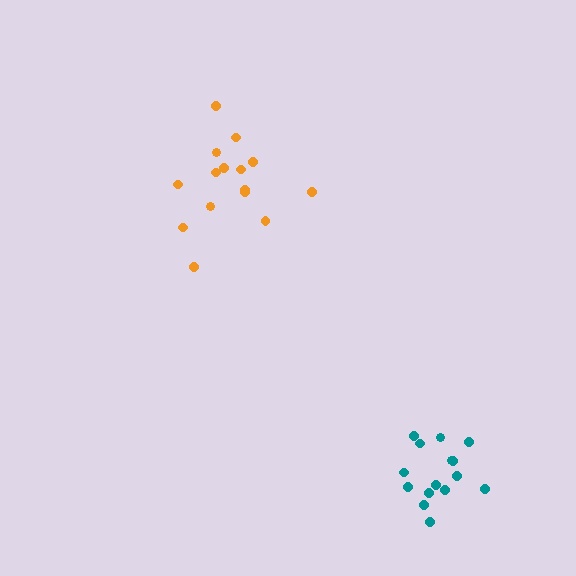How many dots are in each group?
Group 1: 15 dots, Group 2: 15 dots (30 total).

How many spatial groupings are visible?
There are 2 spatial groupings.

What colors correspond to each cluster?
The clusters are colored: orange, teal.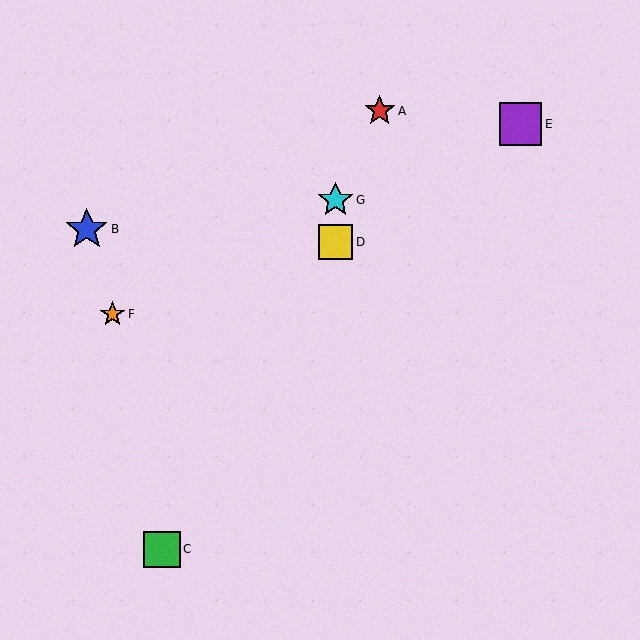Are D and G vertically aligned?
Yes, both are at x≈336.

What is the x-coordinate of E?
Object E is at x≈521.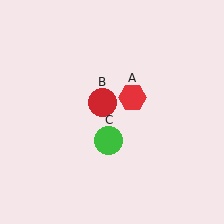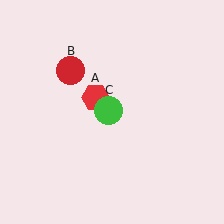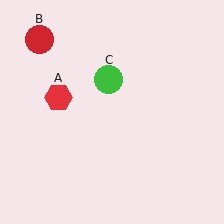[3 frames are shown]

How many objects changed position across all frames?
3 objects changed position: red hexagon (object A), red circle (object B), green circle (object C).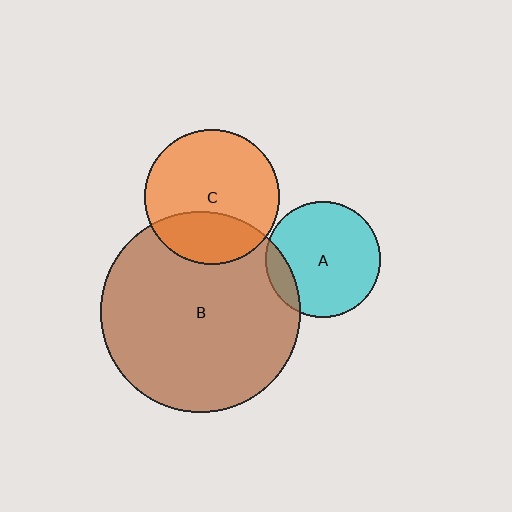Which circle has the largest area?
Circle B (brown).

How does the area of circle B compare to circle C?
Approximately 2.2 times.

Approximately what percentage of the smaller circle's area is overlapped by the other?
Approximately 15%.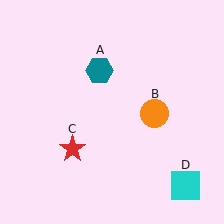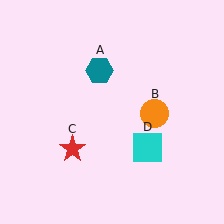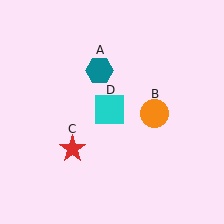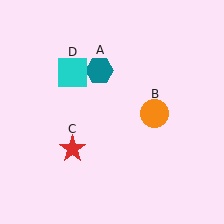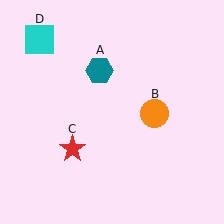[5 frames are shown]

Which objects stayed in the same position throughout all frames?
Teal hexagon (object A) and orange circle (object B) and red star (object C) remained stationary.